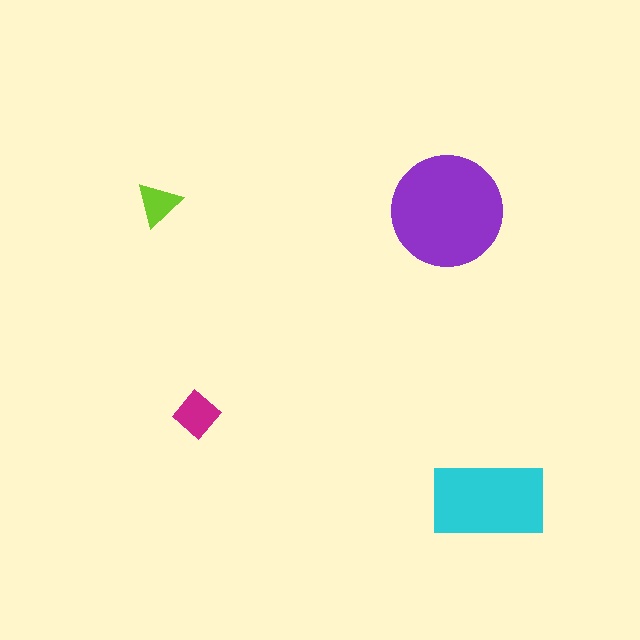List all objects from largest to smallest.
The purple circle, the cyan rectangle, the magenta diamond, the lime triangle.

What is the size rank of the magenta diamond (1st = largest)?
3rd.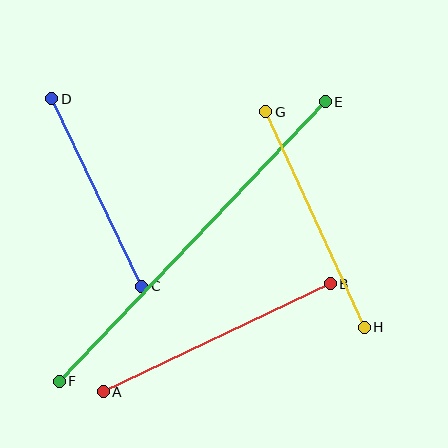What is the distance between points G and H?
The distance is approximately 237 pixels.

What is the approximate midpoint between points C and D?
The midpoint is at approximately (97, 193) pixels.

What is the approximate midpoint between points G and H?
The midpoint is at approximately (315, 220) pixels.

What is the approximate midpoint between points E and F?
The midpoint is at approximately (192, 242) pixels.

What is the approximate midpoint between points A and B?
The midpoint is at approximately (217, 338) pixels.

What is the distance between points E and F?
The distance is approximately 386 pixels.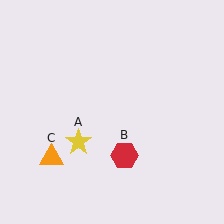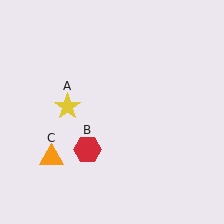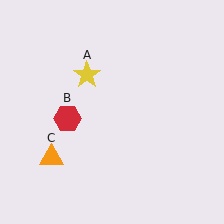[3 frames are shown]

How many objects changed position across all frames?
2 objects changed position: yellow star (object A), red hexagon (object B).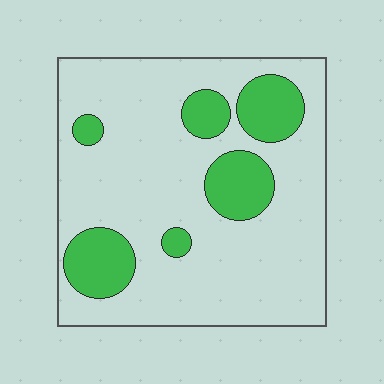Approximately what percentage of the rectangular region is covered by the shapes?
Approximately 20%.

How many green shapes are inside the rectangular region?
6.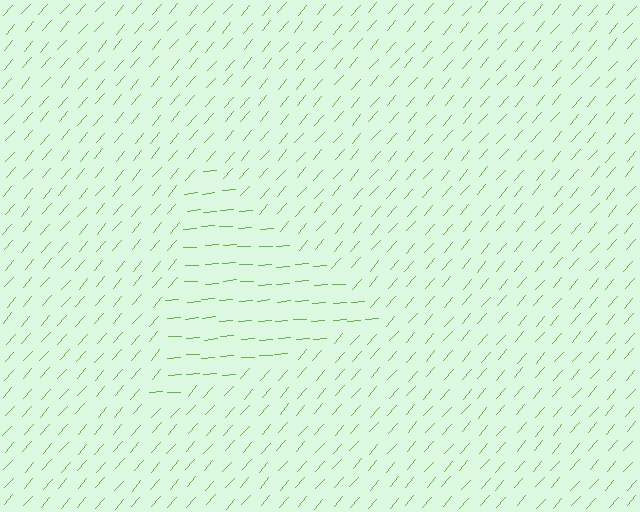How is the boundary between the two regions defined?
The boundary is defined purely by a change in line orientation (approximately 45 degrees difference). All lines are the same color and thickness.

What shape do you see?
I see a triangle.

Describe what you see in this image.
The image is filled with small lime line segments. A triangle region in the image has lines oriented differently from the surrounding lines, creating a visible texture boundary.